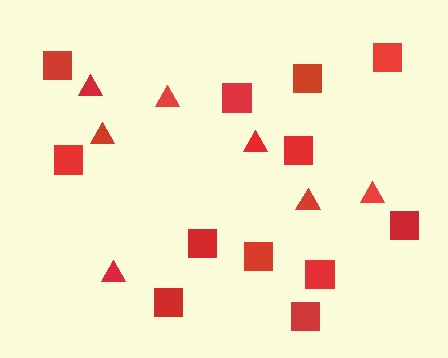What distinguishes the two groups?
There are 2 groups: one group of triangles (7) and one group of squares (12).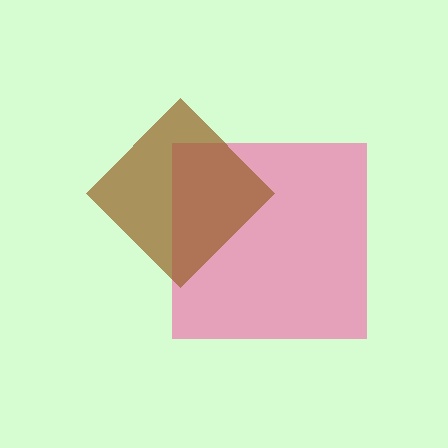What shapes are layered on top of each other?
The layered shapes are: a pink square, a brown diamond.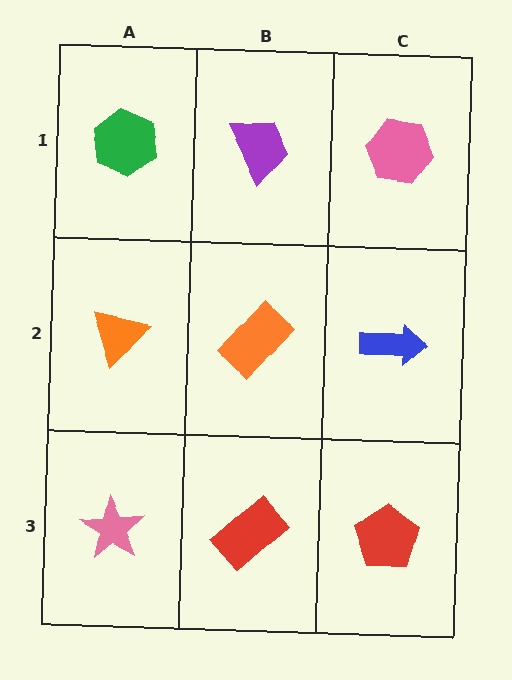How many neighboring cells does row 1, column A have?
2.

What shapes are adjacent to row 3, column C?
A blue arrow (row 2, column C), a red rectangle (row 3, column B).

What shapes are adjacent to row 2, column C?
A pink hexagon (row 1, column C), a red pentagon (row 3, column C), an orange rectangle (row 2, column B).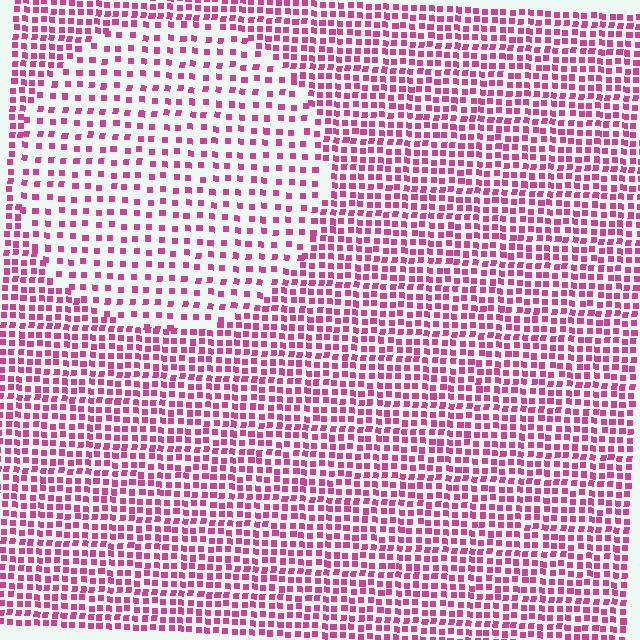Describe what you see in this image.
The image contains small magenta elements arranged at two different densities. A circle-shaped region is visible where the elements are less densely packed than the surrounding area.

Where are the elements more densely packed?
The elements are more densely packed outside the circle boundary.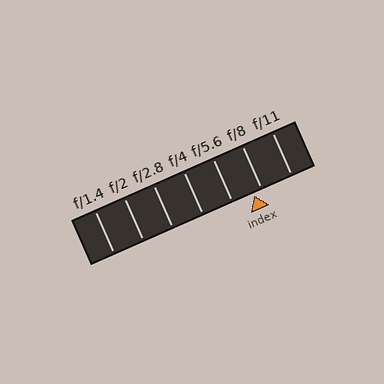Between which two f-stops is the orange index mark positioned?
The index mark is between f/5.6 and f/8.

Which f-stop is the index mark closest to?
The index mark is closest to f/8.